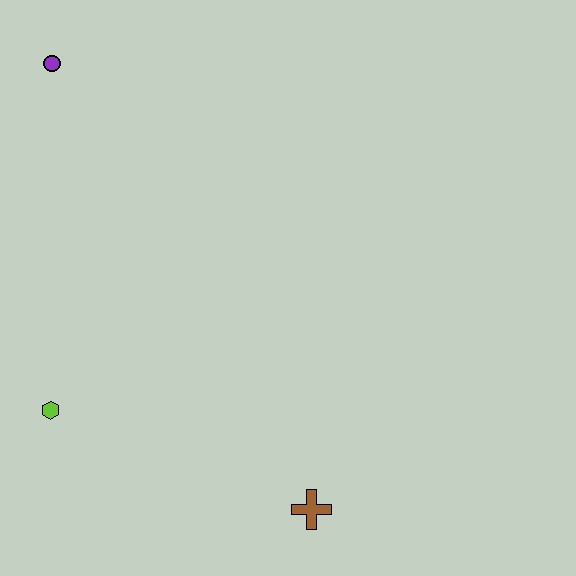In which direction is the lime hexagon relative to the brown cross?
The lime hexagon is to the left of the brown cross.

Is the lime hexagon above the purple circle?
No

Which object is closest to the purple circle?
The lime hexagon is closest to the purple circle.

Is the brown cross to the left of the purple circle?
No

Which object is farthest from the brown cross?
The purple circle is farthest from the brown cross.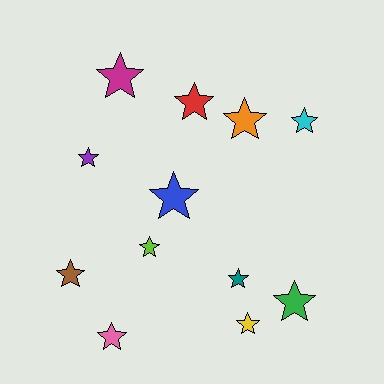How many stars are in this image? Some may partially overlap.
There are 12 stars.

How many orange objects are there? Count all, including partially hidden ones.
There is 1 orange object.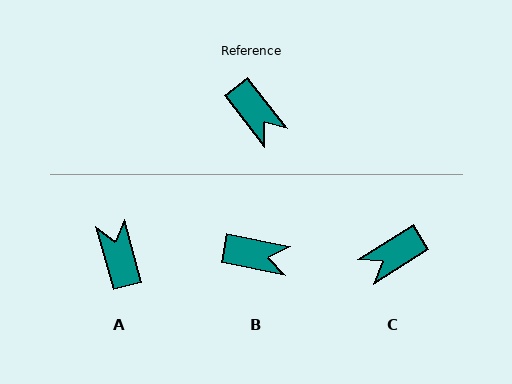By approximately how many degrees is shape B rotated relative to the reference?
Approximately 40 degrees counter-clockwise.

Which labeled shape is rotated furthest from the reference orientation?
A, about 157 degrees away.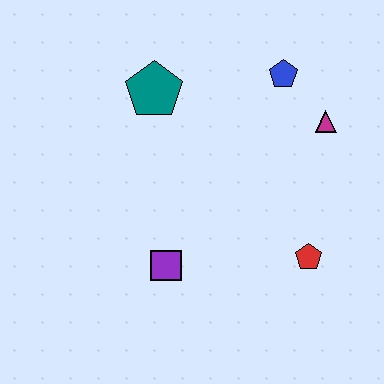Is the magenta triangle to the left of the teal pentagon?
No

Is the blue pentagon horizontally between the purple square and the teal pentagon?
No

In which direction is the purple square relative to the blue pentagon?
The purple square is below the blue pentagon.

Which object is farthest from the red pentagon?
The teal pentagon is farthest from the red pentagon.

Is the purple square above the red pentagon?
No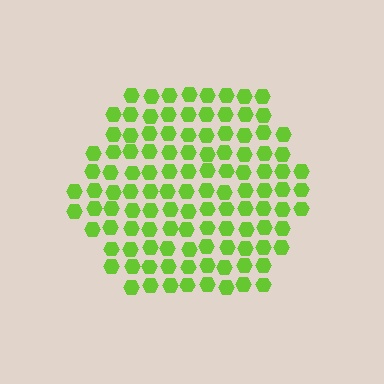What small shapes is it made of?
It is made of small hexagons.